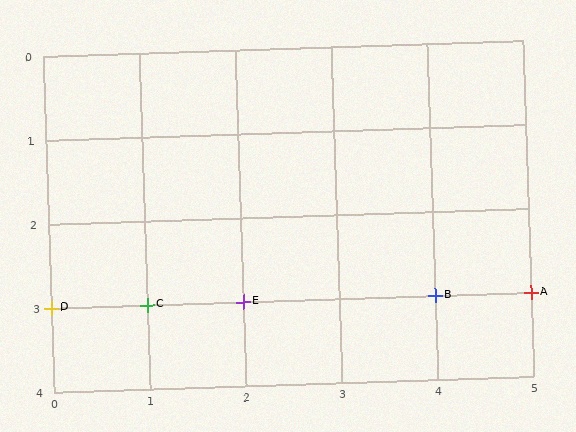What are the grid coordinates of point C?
Point C is at grid coordinates (1, 3).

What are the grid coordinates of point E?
Point E is at grid coordinates (2, 3).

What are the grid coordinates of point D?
Point D is at grid coordinates (0, 3).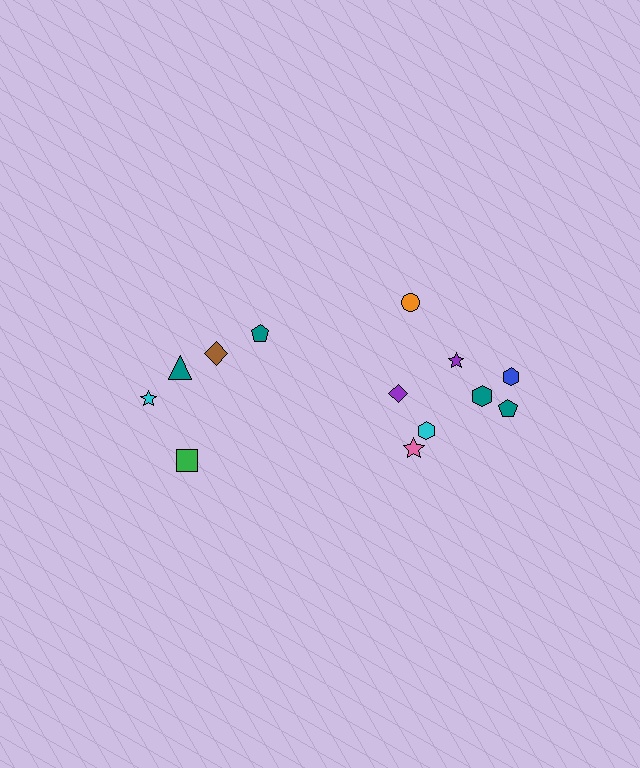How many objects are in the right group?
There are 8 objects.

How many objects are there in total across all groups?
There are 13 objects.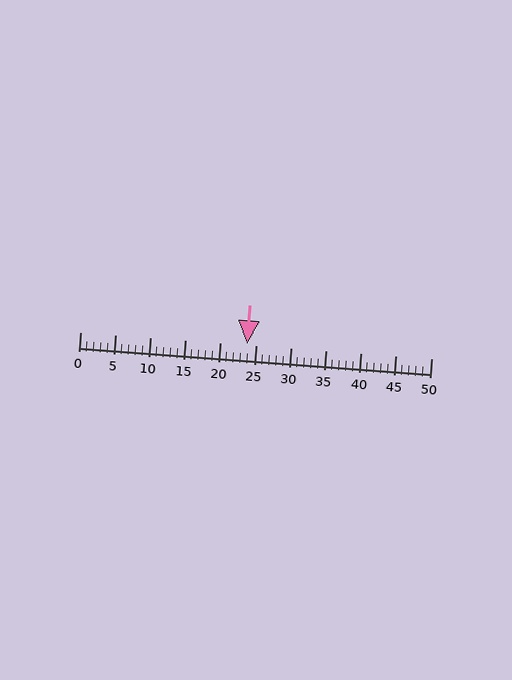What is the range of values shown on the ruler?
The ruler shows values from 0 to 50.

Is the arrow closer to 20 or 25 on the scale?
The arrow is closer to 25.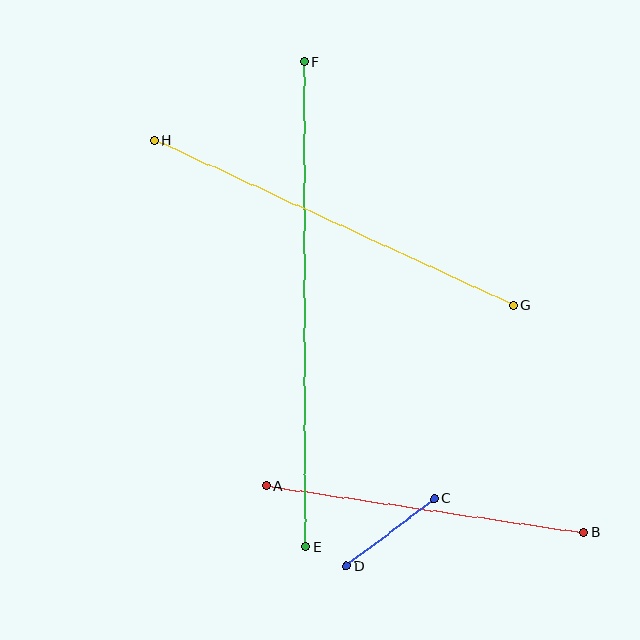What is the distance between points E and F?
The distance is approximately 485 pixels.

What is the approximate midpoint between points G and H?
The midpoint is at approximately (334, 223) pixels.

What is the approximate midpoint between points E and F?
The midpoint is at approximately (305, 305) pixels.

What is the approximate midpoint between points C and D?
The midpoint is at approximately (390, 532) pixels.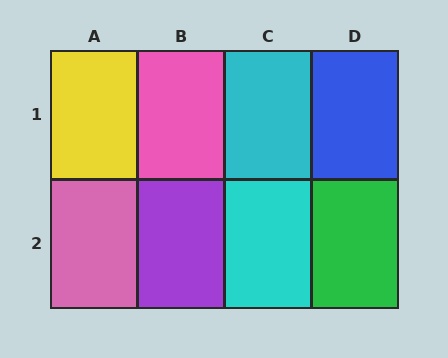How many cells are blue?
1 cell is blue.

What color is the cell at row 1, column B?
Pink.